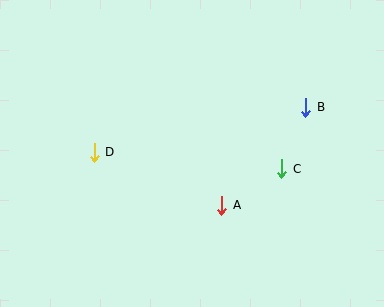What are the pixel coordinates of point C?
Point C is at (282, 169).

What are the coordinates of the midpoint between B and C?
The midpoint between B and C is at (294, 138).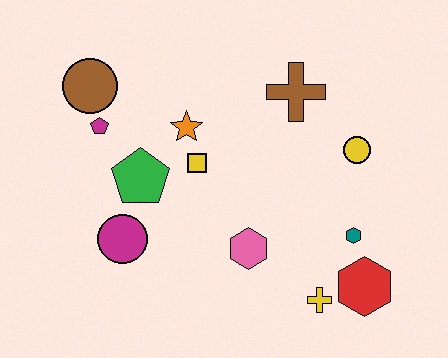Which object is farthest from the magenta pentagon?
The red hexagon is farthest from the magenta pentagon.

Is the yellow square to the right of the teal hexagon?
No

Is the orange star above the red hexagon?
Yes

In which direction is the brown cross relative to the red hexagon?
The brown cross is above the red hexagon.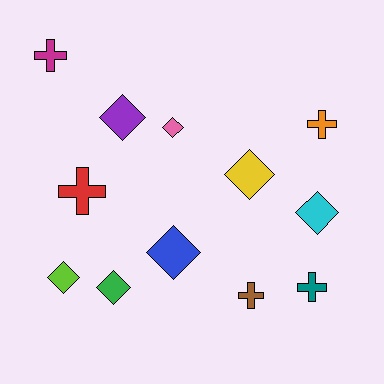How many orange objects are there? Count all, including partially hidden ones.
There is 1 orange object.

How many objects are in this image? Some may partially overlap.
There are 12 objects.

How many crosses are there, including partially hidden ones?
There are 5 crosses.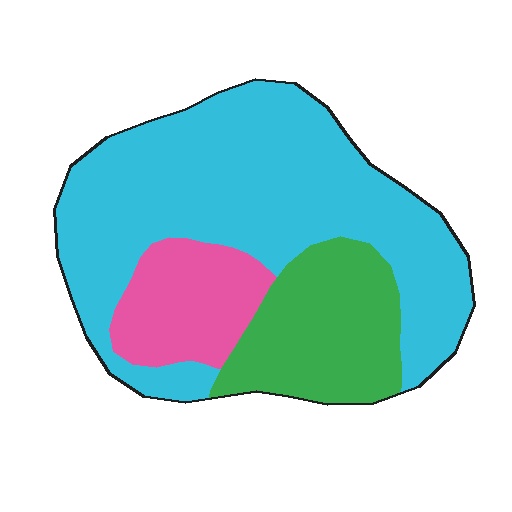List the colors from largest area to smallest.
From largest to smallest: cyan, green, pink.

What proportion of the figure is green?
Green covers 22% of the figure.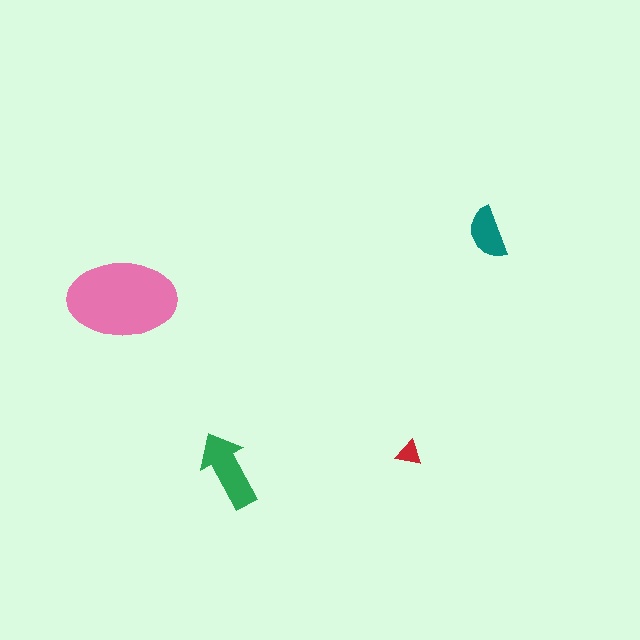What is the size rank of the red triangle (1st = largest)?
4th.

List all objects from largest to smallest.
The pink ellipse, the green arrow, the teal semicircle, the red triangle.